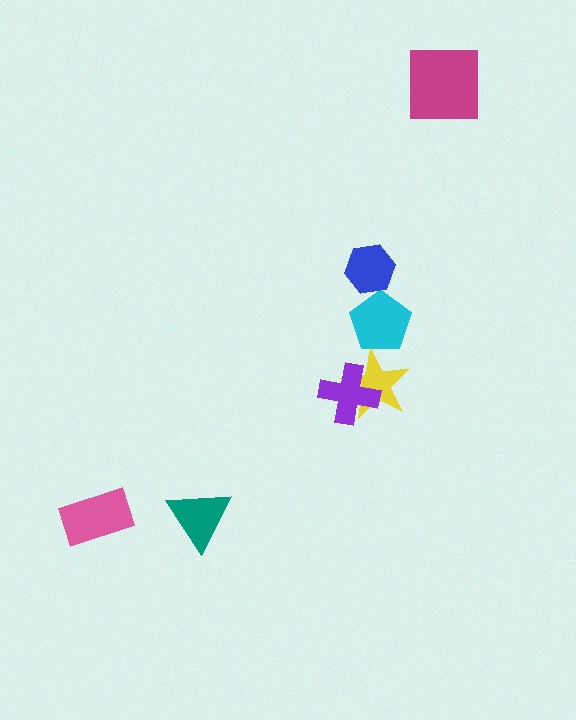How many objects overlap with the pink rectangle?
0 objects overlap with the pink rectangle.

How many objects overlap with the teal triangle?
0 objects overlap with the teal triangle.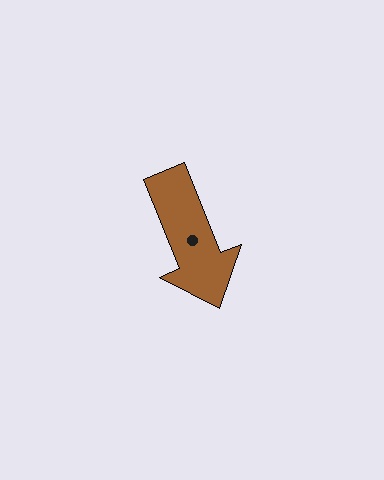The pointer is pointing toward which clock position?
Roughly 5 o'clock.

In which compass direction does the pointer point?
South.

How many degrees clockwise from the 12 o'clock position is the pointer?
Approximately 158 degrees.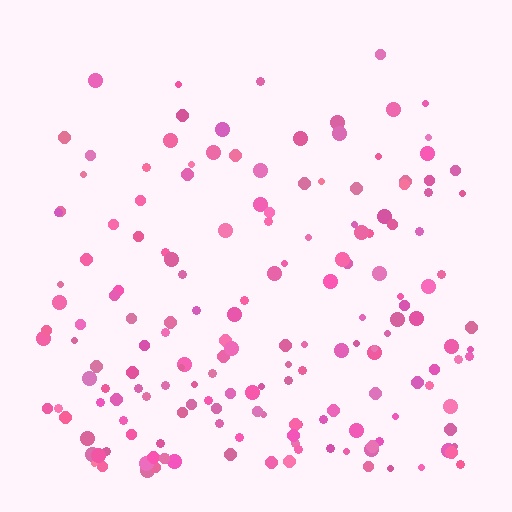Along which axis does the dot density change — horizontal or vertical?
Vertical.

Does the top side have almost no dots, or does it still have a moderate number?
Still a moderate number, just noticeably fewer than the bottom.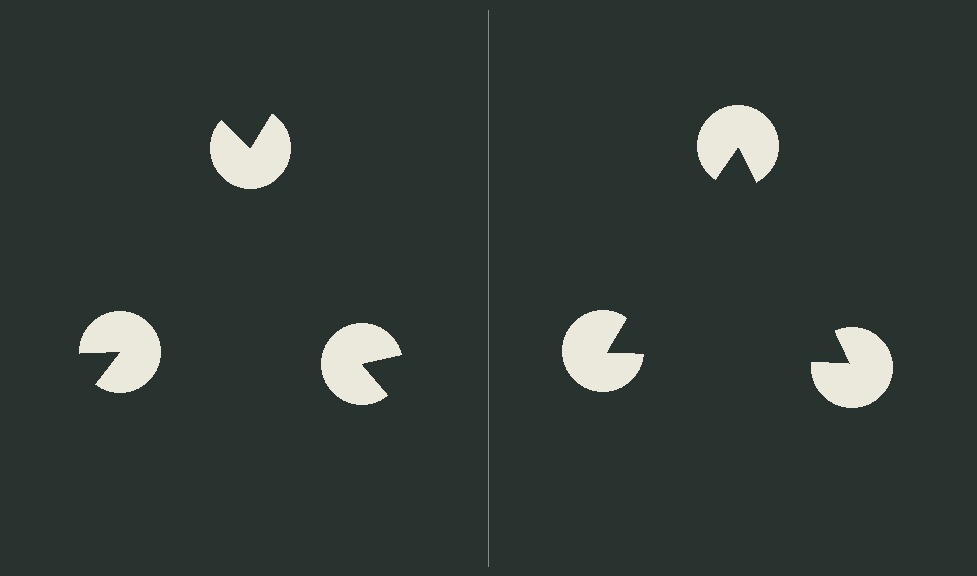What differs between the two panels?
The pac-man discs are positioned identically on both sides; only the wedge orientations differ. On the right they align to a triangle; on the left they are misaligned.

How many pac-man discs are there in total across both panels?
6 — 3 on each side.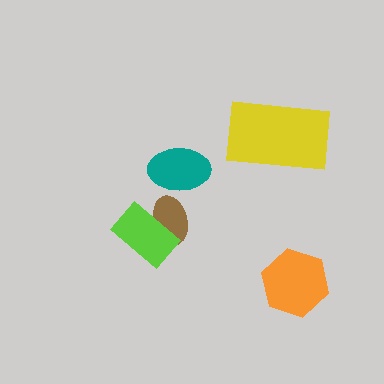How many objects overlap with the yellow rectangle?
0 objects overlap with the yellow rectangle.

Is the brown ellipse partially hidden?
Yes, it is partially covered by another shape.